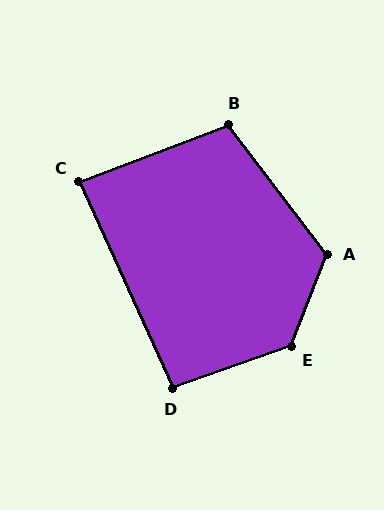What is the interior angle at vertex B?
Approximately 107 degrees (obtuse).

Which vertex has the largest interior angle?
E, at approximately 131 degrees.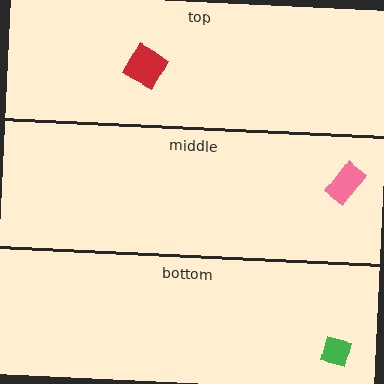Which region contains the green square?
The bottom region.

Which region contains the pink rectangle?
The middle region.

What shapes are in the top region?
The red square.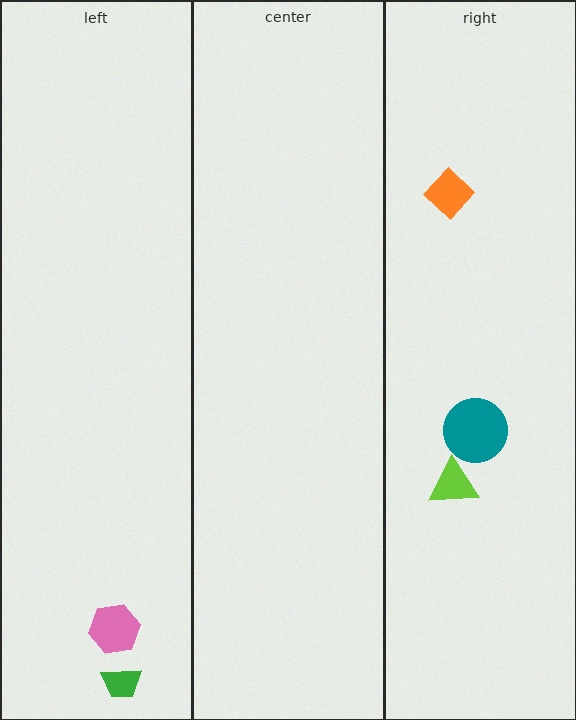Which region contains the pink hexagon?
The left region.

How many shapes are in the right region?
3.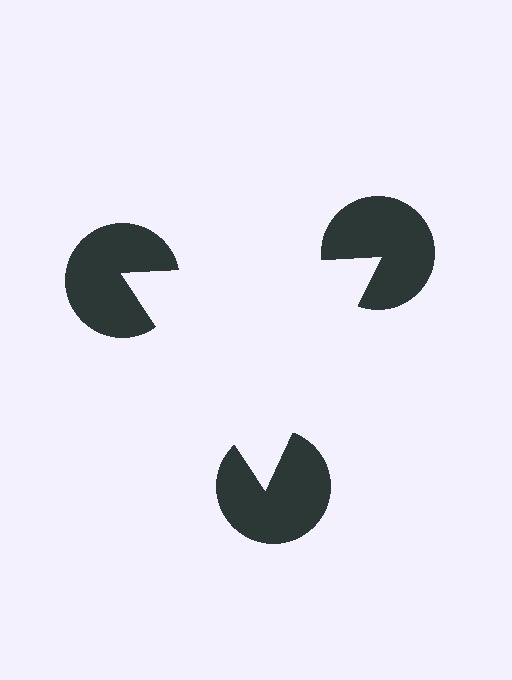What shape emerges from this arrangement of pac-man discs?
An illusory triangle — its edges are inferred from the aligned wedge cuts in the pac-man discs, not physically drawn.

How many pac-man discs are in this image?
There are 3 — one at each vertex of the illusory triangle.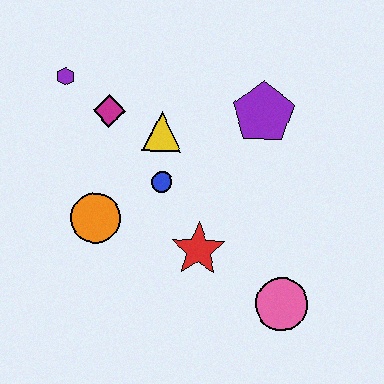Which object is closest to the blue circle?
The yellow triangle is closest to the blue circle.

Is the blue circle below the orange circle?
No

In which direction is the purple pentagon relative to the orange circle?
The purple pentagon is to the right of the orange circle.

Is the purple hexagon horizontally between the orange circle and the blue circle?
No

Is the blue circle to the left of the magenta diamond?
No